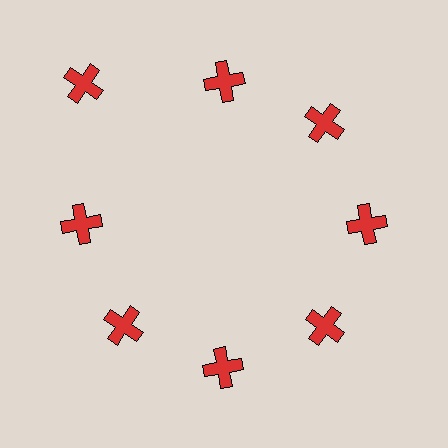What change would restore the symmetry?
The symmetry would be restored by moving it inward, back onto the ring so that all 8 crosses sit at equal angles and equal distance from the center.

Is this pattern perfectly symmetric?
No. The 8 red crosses are arranged in a ring, but one element near the 10 o'clock position is pushed outward from the center, breaking the 8-fold rotational symmetry.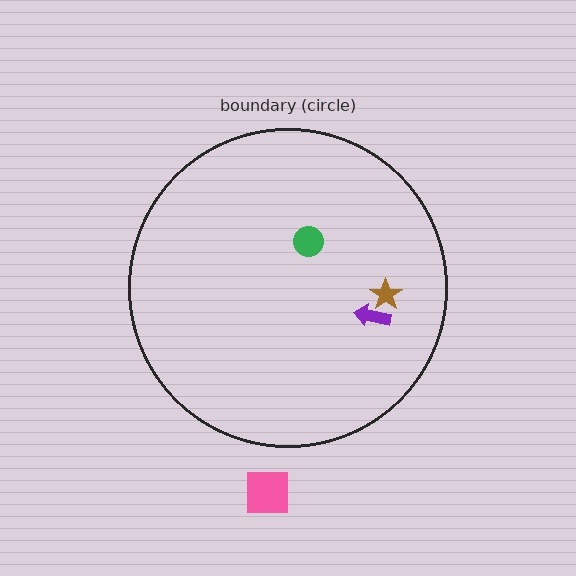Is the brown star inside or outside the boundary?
Inside.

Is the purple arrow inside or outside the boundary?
Inside.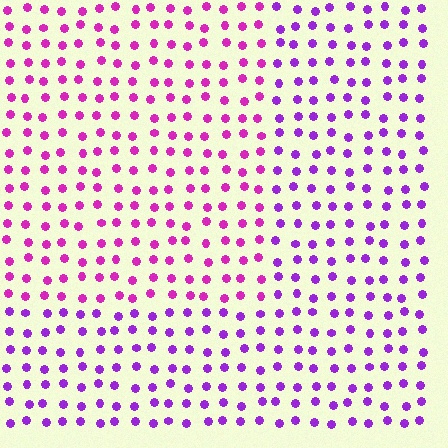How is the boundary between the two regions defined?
The boundary is defined purely by a slight shift in hue (about 30 degrees). Spacing, size, and orientation are identical on both sides.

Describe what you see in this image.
The image is filled with small purple elements in a uniform arrangement. A rectangle-shaped region is visible where the elements are tinted to a slightly different hue, forming a subtle color boundary.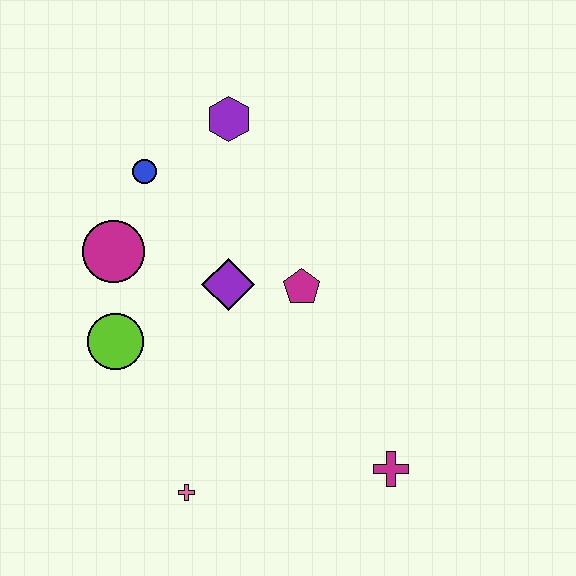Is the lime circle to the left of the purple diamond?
Yes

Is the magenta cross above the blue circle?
No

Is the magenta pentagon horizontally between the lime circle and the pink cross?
No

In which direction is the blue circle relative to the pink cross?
The blue circle is above the pink cross.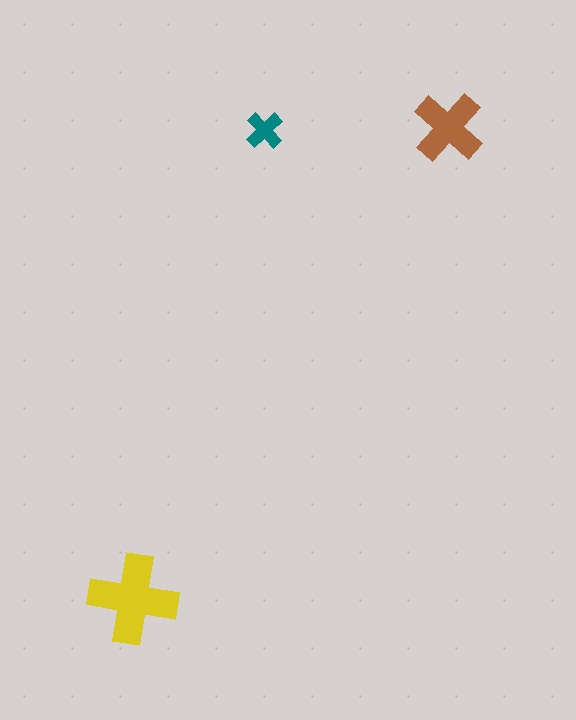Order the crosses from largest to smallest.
the yellow one, the brown one, the teal one.